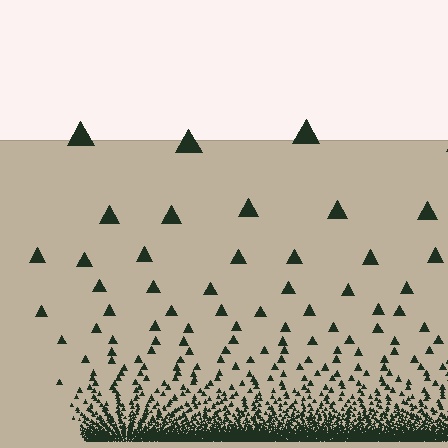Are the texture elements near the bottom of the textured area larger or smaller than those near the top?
Smaller. The gradient is inverted — elements near the bottom are smaller and denser.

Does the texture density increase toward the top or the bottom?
Density increases toward the bottom.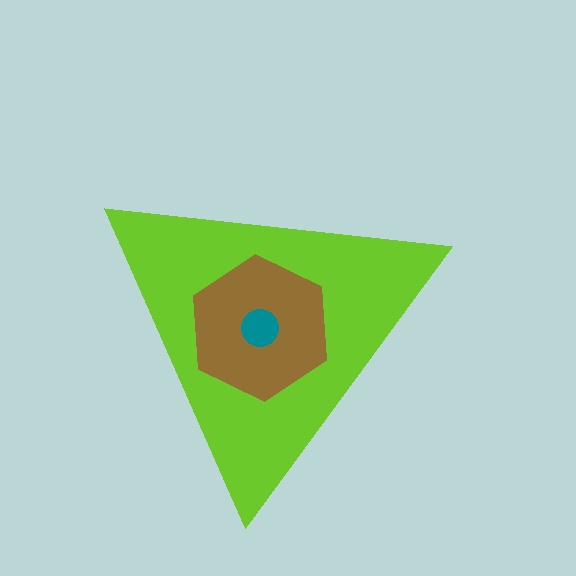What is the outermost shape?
The lime triangle.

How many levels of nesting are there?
3.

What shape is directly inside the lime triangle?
The brown hexagon.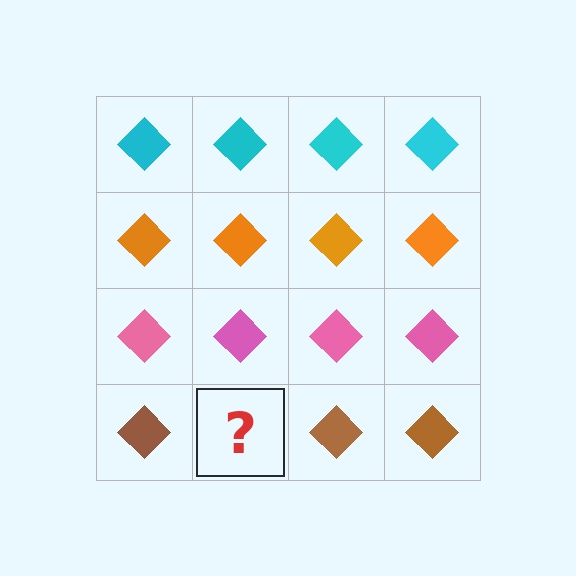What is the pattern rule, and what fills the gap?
The rule is that each row has a consistent color. The gap should be filled with a brown diamond.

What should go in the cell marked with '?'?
The missing cell should contain a brown diamond.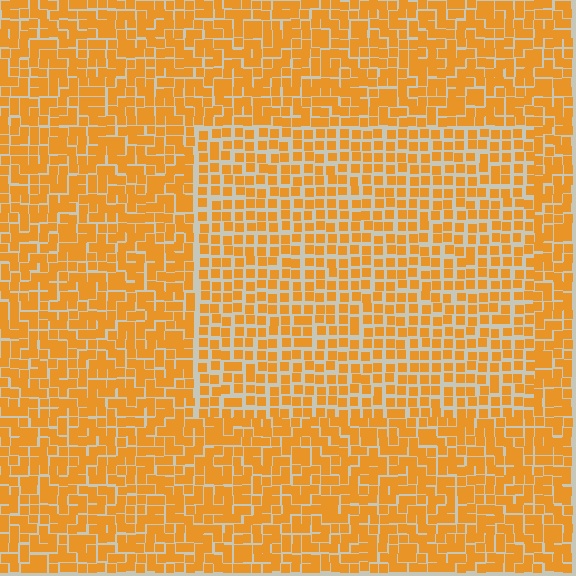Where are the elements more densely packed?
The elements are more densely packed outside the rectangle boundary.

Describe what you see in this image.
The image contains small orange elements arranged at two different densities. A rectangle-shaped region is visible where the elements are less densely packed than the surrounding area.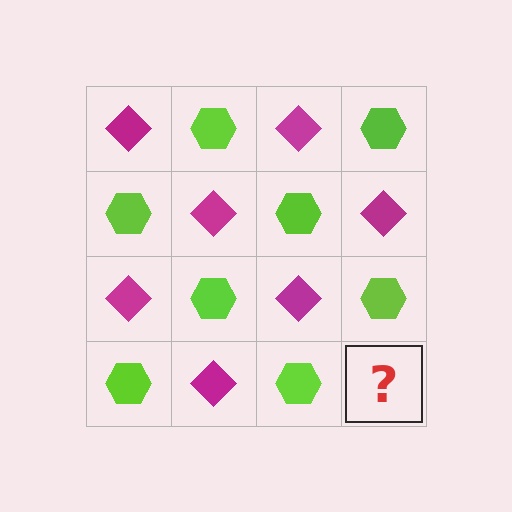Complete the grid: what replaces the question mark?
The question mark should be replaced with a magenta diamond.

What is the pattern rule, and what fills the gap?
The rule is that it alternates magenta diamond and lime hexagon in a checkerboard pattern. The gap should be filled with a magenta diamond.